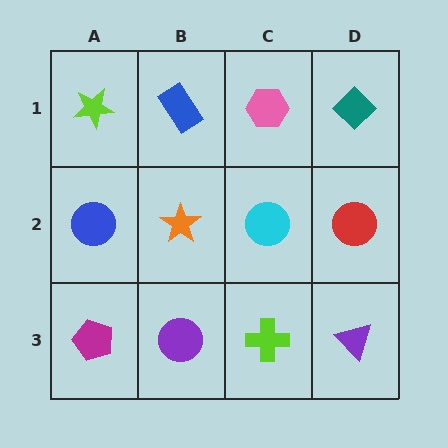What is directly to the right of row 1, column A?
A blue rectangle.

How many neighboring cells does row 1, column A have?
2.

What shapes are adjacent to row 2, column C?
A pink hexagon (row 1, column C), a lime cross (row 3, column C), an orange star (row 2, column B), a red circle (row 2, column D).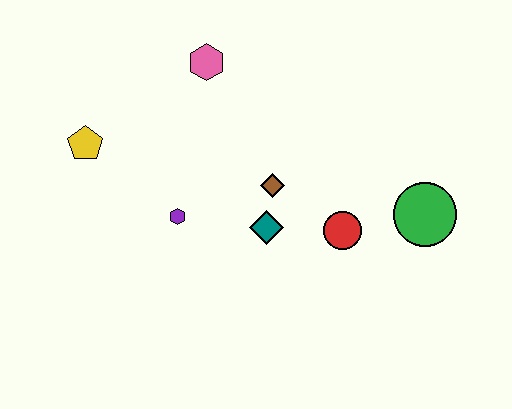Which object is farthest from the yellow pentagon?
The green circle is farthest from the yellow pentagon.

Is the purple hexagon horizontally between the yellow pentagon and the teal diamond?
Yes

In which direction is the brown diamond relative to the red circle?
The brown diamond is to the left of the red circle.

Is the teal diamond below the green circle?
Yes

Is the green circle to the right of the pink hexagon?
Yes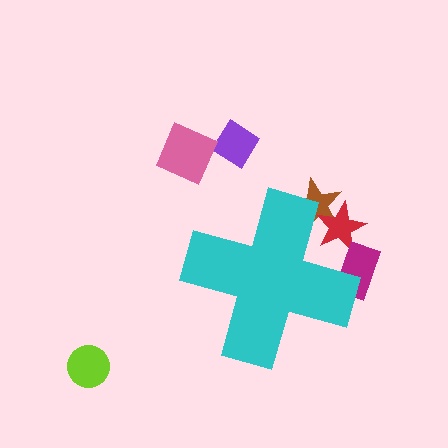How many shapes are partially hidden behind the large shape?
3 shapes are partially hidden.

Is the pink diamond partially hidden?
No, the pink diamond is fully visible.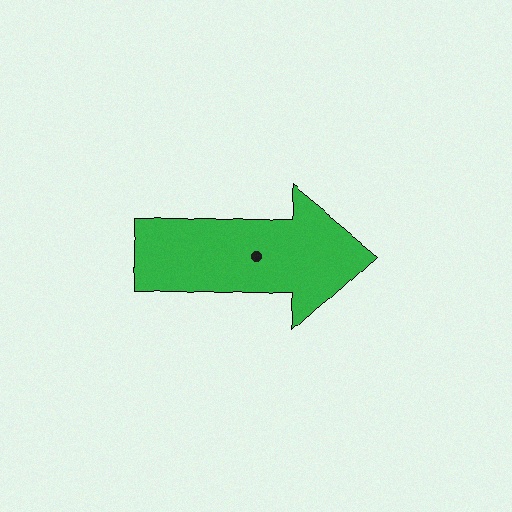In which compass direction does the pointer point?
East.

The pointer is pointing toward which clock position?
Roughly 3 o'clock.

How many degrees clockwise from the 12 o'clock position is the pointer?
Approximately 89 degrees.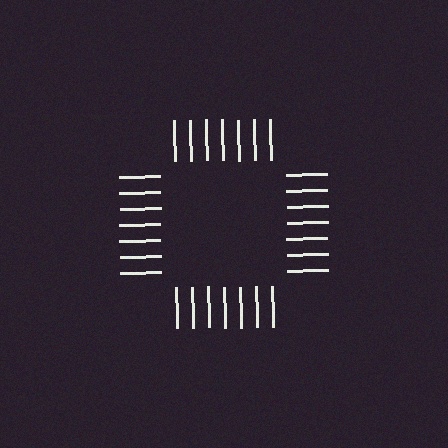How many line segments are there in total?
28 — 7 along each of the 4 edges.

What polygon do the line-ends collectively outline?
An illusory square — the line segments terminate on its edges but no continuous stroke is drawn.